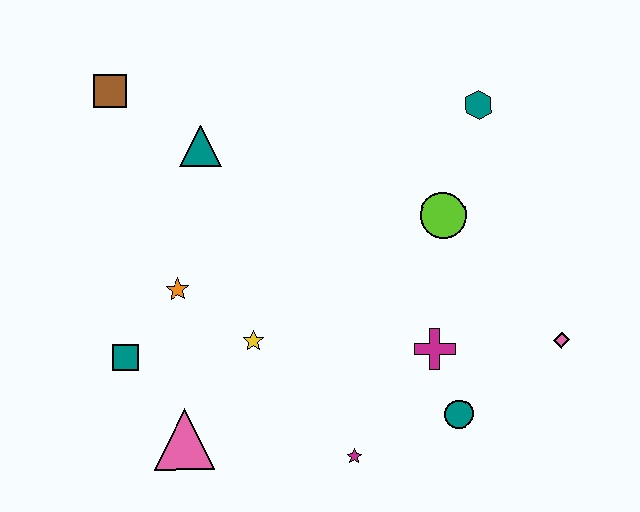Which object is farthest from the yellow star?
The teal hexagon is farthest from the yellow star.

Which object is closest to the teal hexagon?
The lime circle is closest to the teal hexagon.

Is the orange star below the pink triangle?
No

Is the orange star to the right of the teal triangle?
No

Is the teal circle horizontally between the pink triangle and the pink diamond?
Yes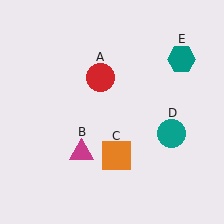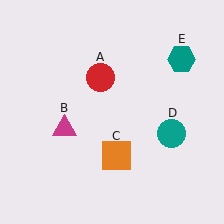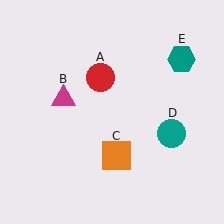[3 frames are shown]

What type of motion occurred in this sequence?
The magenta triangle (object B) rotated clockwise around the center of the scene.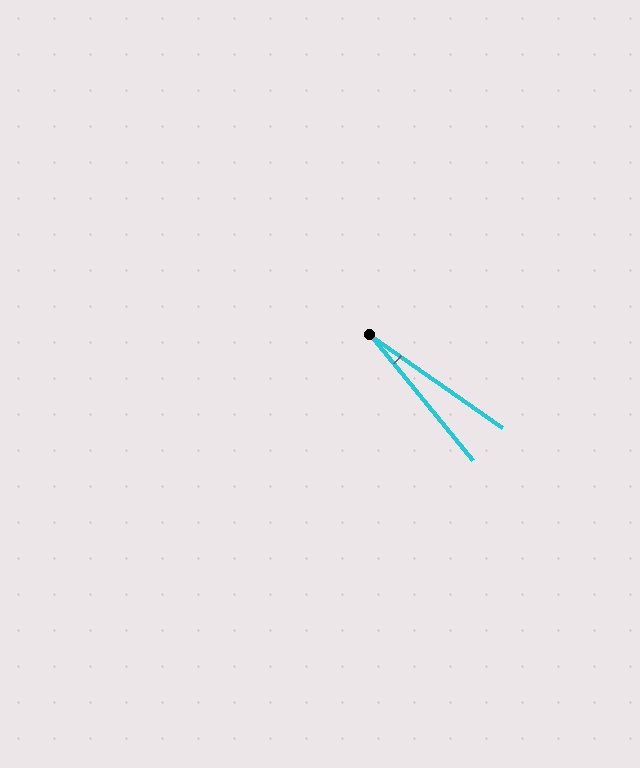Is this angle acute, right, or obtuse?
It is acute.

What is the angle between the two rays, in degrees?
Approximately 16 degrees.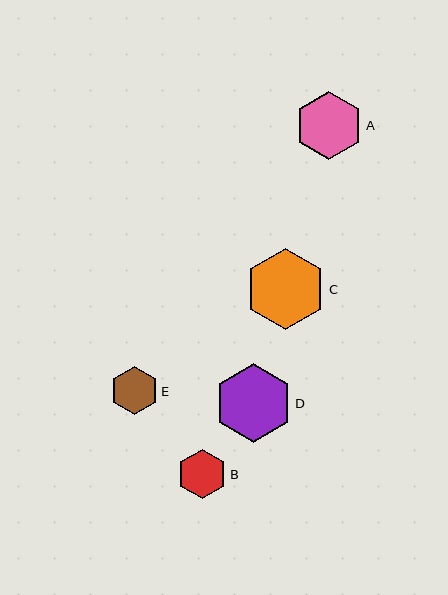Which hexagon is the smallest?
Hexagon E is the smallest with a size of approximately 48 pixels.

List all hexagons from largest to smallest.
From largest to smallest: C, D, A, B, E.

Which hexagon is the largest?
Hexagon C is the largest with a size of approximately 81 pixels.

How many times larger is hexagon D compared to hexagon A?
Hexagon D is approximately 1.2 times the size of hexagon A.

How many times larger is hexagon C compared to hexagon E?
Hexagon C is approximately 1.7 times the size of hexagon E.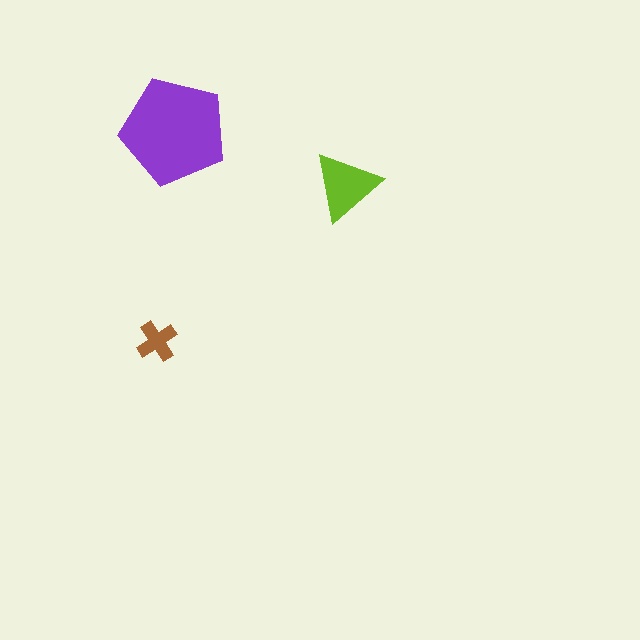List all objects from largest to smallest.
The purple pentagon, the lime triangle, the brown cross.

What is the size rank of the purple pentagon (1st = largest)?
1st.